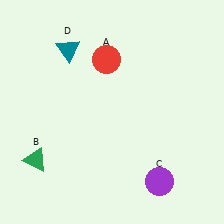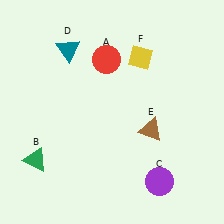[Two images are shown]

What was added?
A brown triangle (E), a yellow diamond (F) were added in Image 2.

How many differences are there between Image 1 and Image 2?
There are 2 differences between the two images.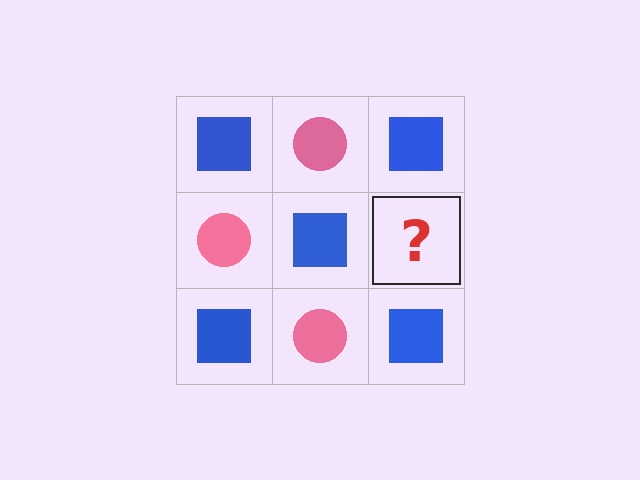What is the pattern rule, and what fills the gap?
The rule is that it alternates blue square and pink circle in a checkerboard pattern. The gap should be filled with a pink circle.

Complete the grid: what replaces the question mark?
The question mark should be replaced with a pink circle.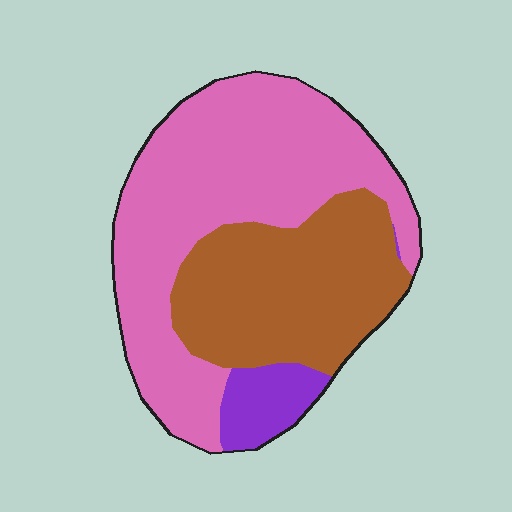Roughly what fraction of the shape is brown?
Brown takes up between a quarter and a half of the shape.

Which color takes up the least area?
Purple, at roughly 10%.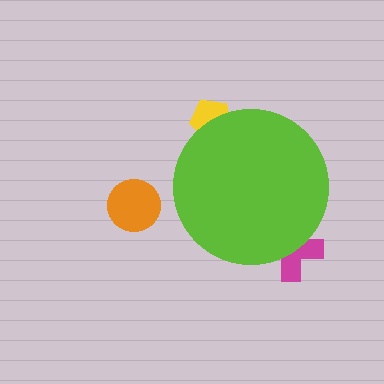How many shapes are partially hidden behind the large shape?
2 shapes are partially hidden.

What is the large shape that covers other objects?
A lime circle.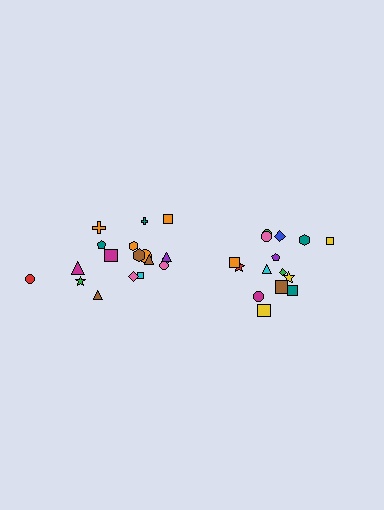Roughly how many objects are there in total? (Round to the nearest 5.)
Roughly 35 objects in total.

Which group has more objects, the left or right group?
The left group.